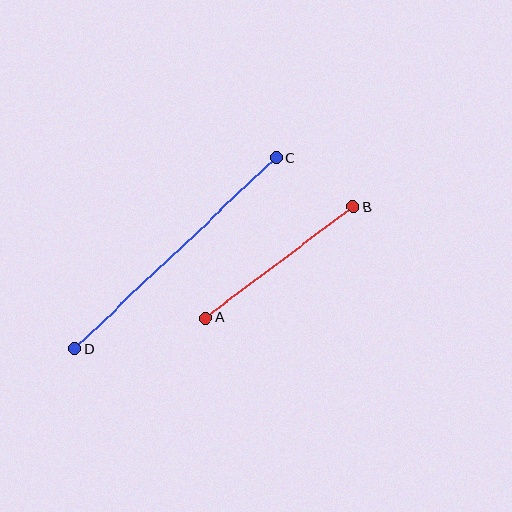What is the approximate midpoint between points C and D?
The midpoint is at approximately (175, 253) pixels.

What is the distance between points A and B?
The distance is approximately 185 pixels.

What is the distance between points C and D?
The distance is approximately 277 pixels.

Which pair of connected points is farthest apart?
Points C and D are farthest apart.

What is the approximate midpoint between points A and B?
The midpoint is at approximately (279, 262) pixels.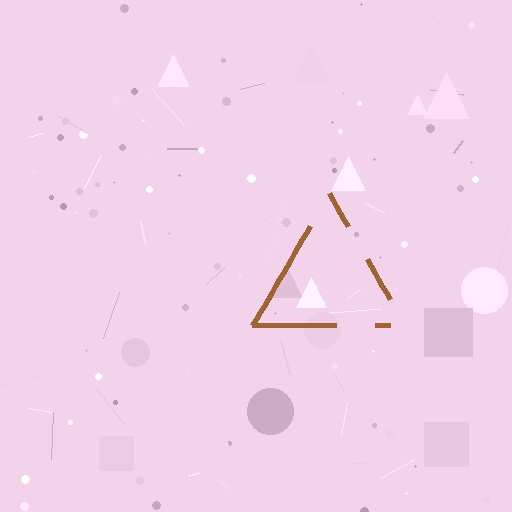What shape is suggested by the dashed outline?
The dashed outline suggests a triangle.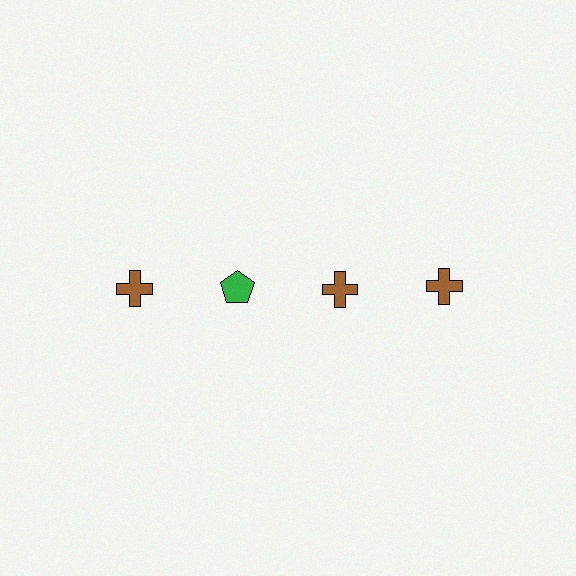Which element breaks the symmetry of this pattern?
The green pentagon in the top row, second from left column breaks the symmetry. All other shapes are brown crosses.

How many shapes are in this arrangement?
There are 4 shapes arranged in a grid pattern.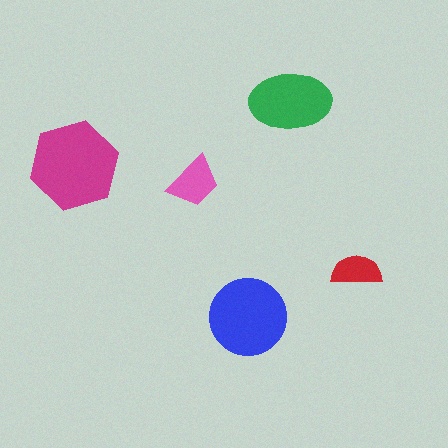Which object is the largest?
The magenta hexagon.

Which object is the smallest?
The red semicircle.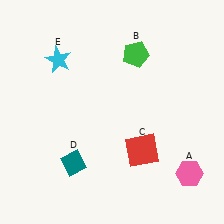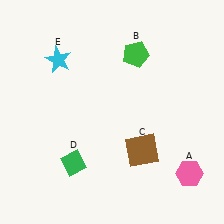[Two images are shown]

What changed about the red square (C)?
In Image 1, C is red. In Image 2, it changed to brown.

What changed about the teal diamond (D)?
In Image 1, D is teal. In Image 2, it changed to green.